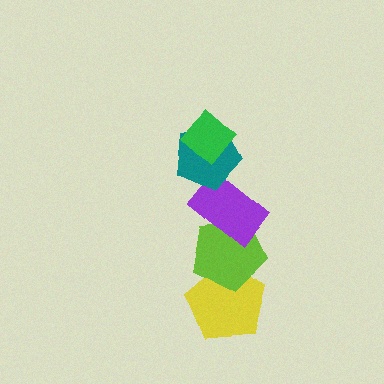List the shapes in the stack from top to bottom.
From top to bottom: the green diamond, the teal pentagon, the purple rectangle, the lime pentagon, the yellow pentagon.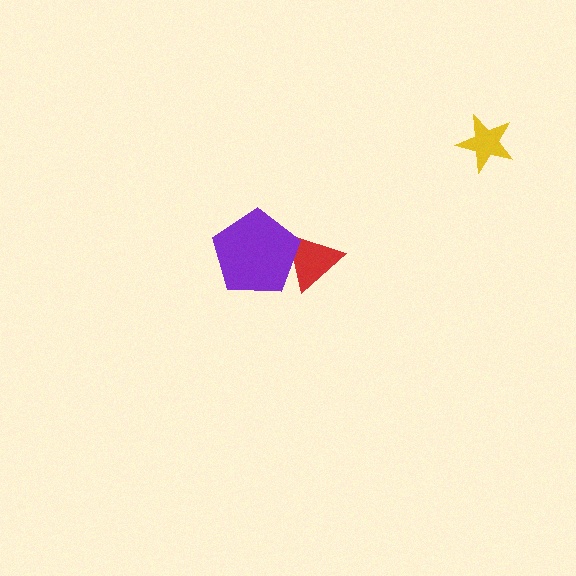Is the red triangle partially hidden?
Yes, it is partially covered by another shape.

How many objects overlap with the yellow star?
0 objects overlap with the yellow star.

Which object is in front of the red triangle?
The purple pentagon is in front of the red triangle.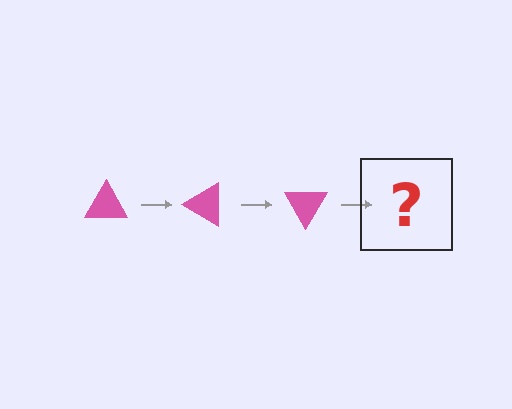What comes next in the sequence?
The next element should be a pink triangle rotated 90 degrees.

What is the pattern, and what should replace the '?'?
The pattern is that the triangle rotates 30 degrees each step. The '?' should be a pink triangle rotated 90 degrees.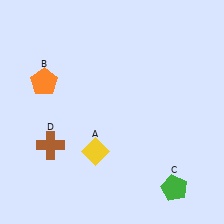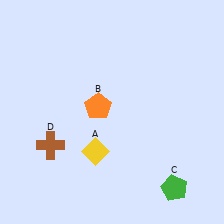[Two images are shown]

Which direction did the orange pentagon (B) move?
The orange pentagon (B) moved right.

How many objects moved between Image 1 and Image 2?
1 object moved between the two images.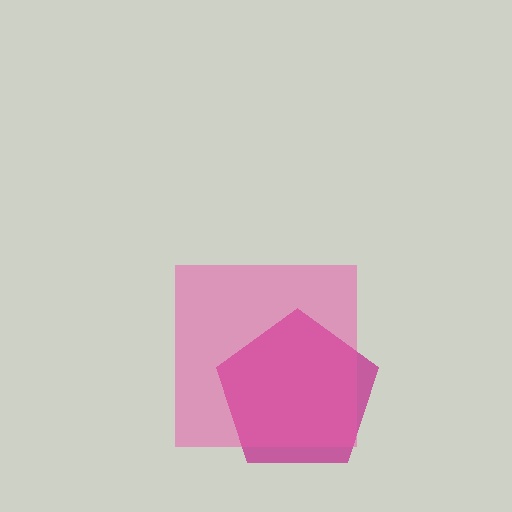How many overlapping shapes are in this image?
There are 2 overlapping shapes in the image.